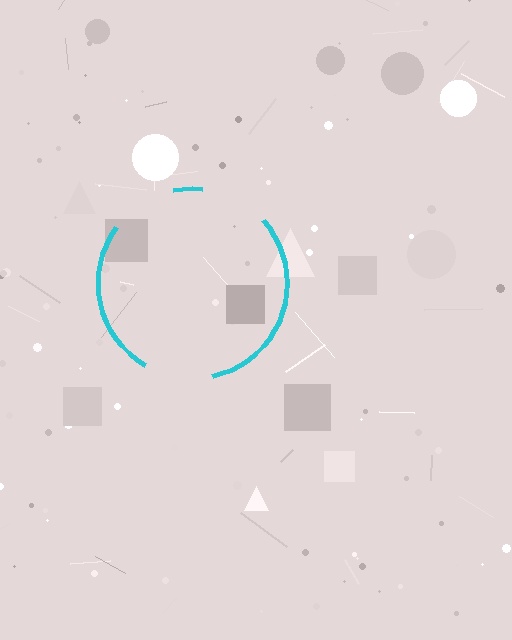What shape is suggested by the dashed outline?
The dashed outline suggests a circle.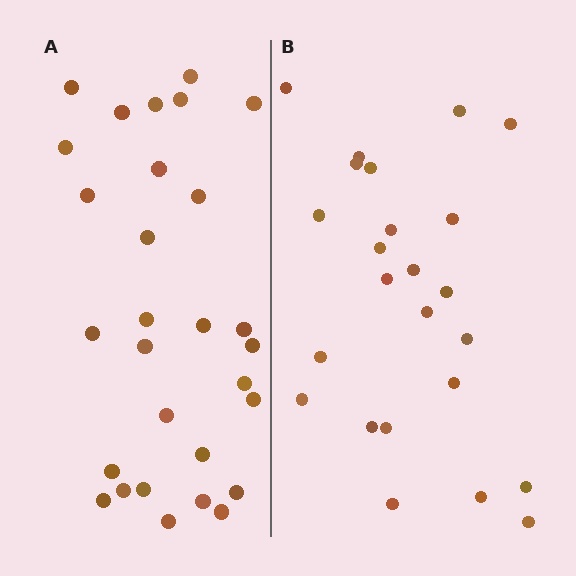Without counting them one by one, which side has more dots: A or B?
Region A (the left region) has more dots.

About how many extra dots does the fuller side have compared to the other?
Region A has about 5 more dots than region B.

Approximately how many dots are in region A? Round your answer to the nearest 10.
About 30 dots. (The exact count is 29, which rounds to 30.)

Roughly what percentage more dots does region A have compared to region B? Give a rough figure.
About 20% more.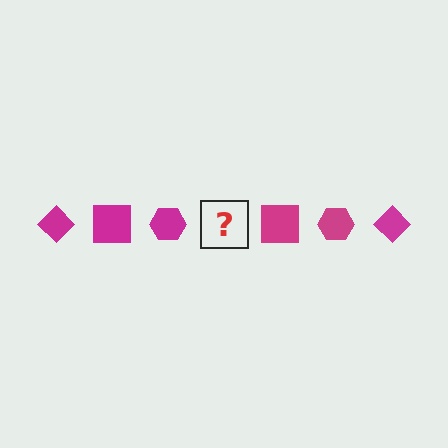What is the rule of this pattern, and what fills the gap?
The rule is that the pattern cycles through diamond, square, hexagon shapes in magenta. The gap should be filled with a magenta diamond.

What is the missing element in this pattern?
The missing element is a magenta diamond.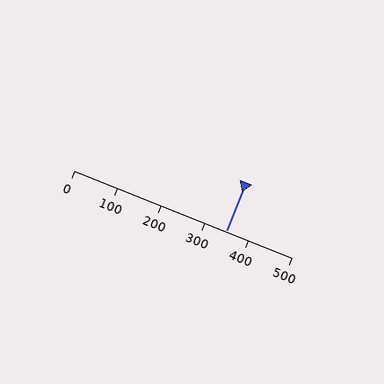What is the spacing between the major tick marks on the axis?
The major ticks are spaced 100 apart.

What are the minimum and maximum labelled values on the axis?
The axis runs from 0 to 500.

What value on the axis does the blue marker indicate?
The marker indicates approximately 350.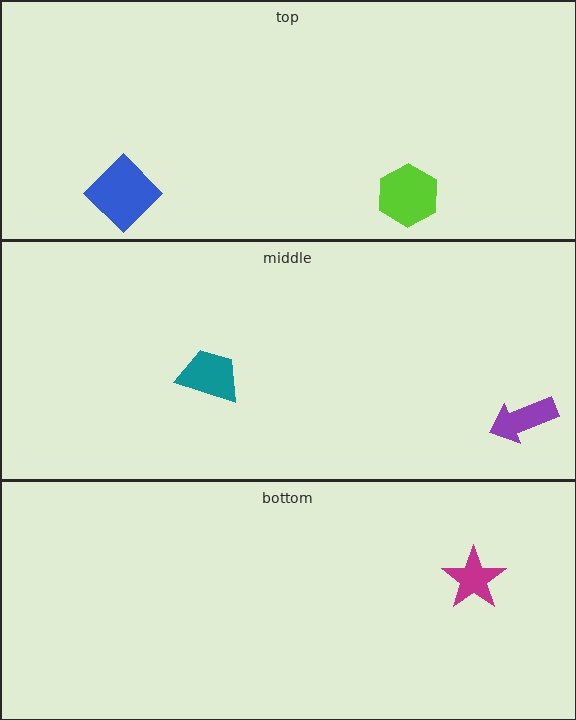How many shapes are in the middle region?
2.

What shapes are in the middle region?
The teal trapezoid, the purple arrow.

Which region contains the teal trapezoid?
The middle region.